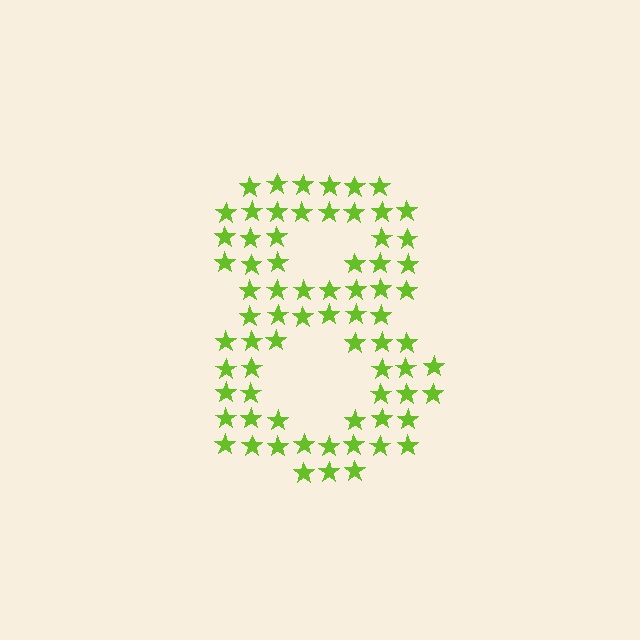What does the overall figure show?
The overall figure shows the digit 8.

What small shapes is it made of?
It is made of small stars.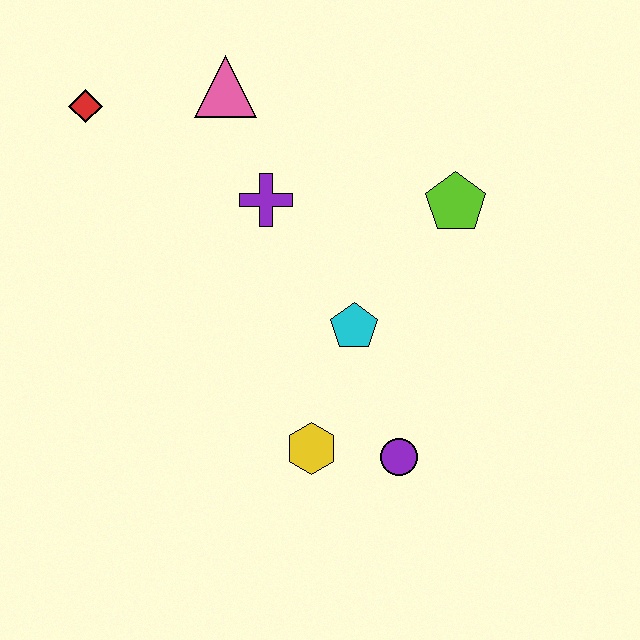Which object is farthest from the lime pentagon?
The red diamond is farthest from the lime pentagon.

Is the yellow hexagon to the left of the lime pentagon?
Yes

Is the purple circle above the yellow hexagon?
No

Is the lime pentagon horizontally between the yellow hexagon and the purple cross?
No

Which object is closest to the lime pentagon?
The cyan pentagon is closest to the lime pentagon.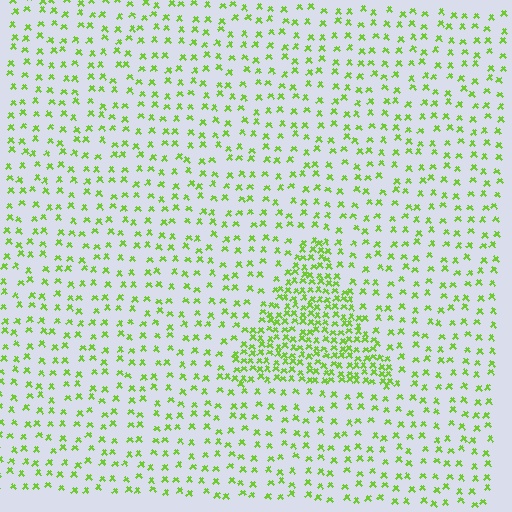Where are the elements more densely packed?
The elements are more densely packed inside the triangle boundary.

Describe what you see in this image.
The image contains small lime elements arranged at two different densities. A triangle-shaped region is visible where the elements are more densely packed than the surrounding area.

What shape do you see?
I see a triangle.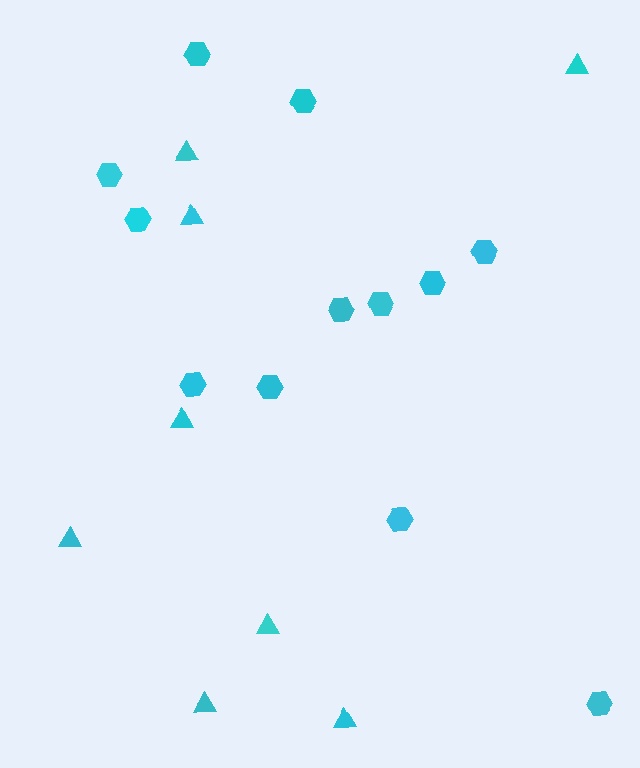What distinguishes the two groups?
There are 2 groups: one group of triangles (8) and one group of hexagons (12).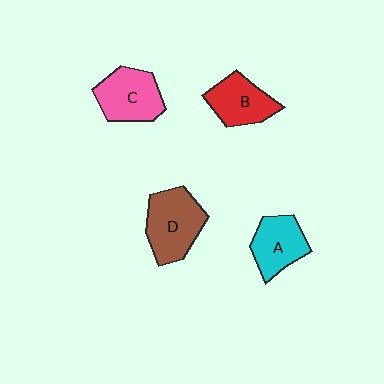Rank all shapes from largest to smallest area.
From largest to smallest: D (brown), C (pink), B (red), A (cyan).